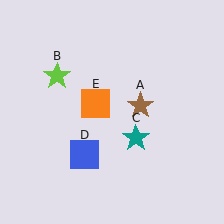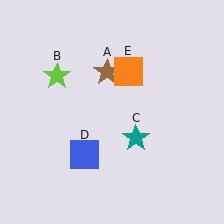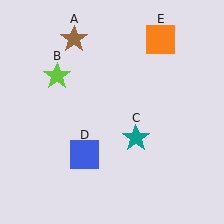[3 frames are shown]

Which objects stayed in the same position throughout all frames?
Lime star (object B) and teal star (object C) and blue square (object D) remained stationary.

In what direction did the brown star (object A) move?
The brown star (object A) moved up and to the left.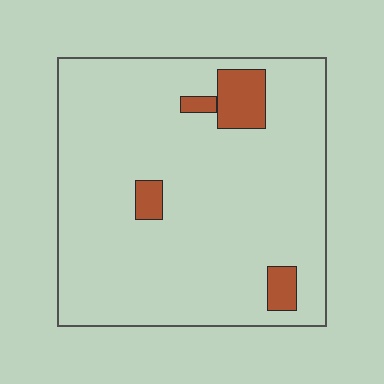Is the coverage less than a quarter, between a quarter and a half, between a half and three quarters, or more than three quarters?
Less than a quarter.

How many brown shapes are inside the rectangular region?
4.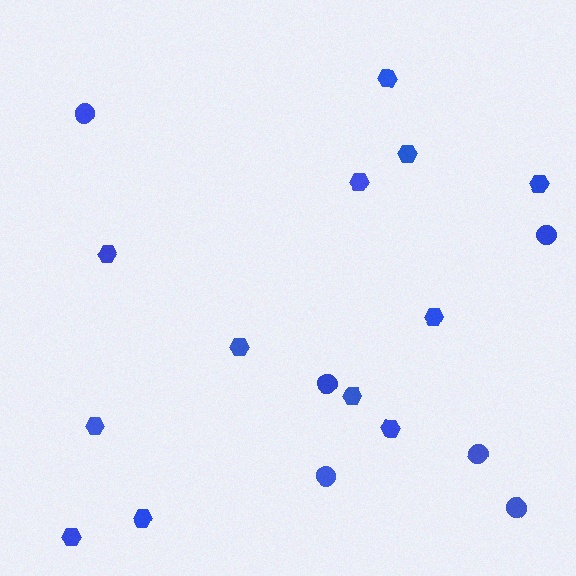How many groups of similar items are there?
There are 2 groups: one group of hexagons (12) and one group of circles (6).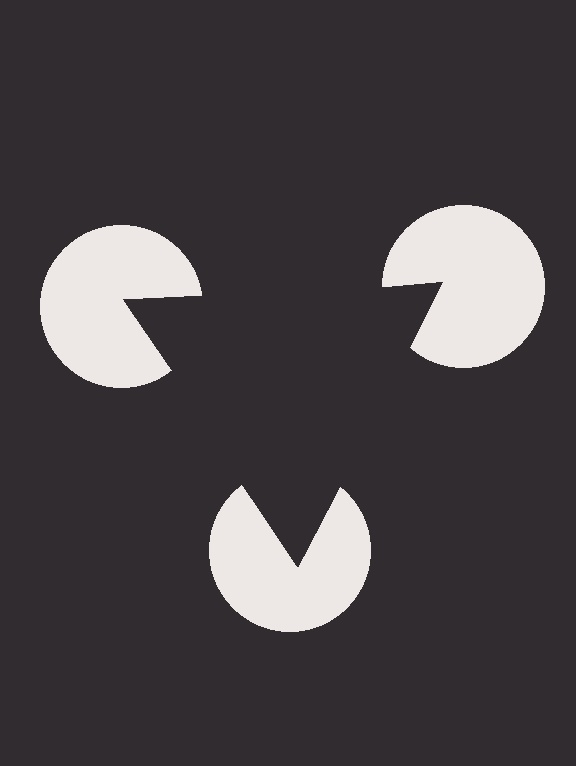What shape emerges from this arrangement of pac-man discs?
An illusory triangle — its edges are inferred from the aligned wedge cuts in the pac-man discs, not physically drawn.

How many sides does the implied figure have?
3 sides.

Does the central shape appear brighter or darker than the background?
It typically appears slightly darker than the background, even though no actual brightness change is drawn.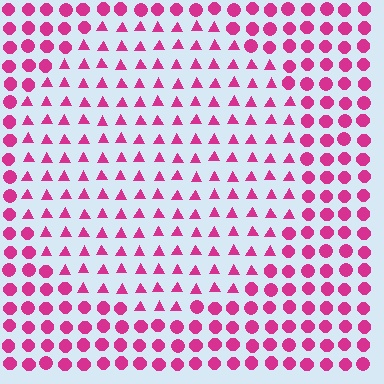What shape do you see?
I see a circle.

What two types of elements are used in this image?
The image uses triangles inside the circle region and circles outside it.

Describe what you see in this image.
The image is filled with small magenta elements arranged in a uniform grid. A circle-shaped region contains triangles, while the surrounding area contains circles. The boundary is defined purely by the change in element shape.